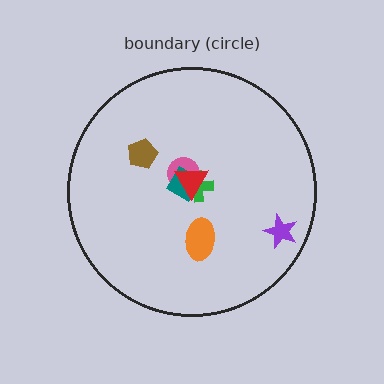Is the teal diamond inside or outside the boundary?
Inside.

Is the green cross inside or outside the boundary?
Inside.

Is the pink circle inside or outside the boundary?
Inside.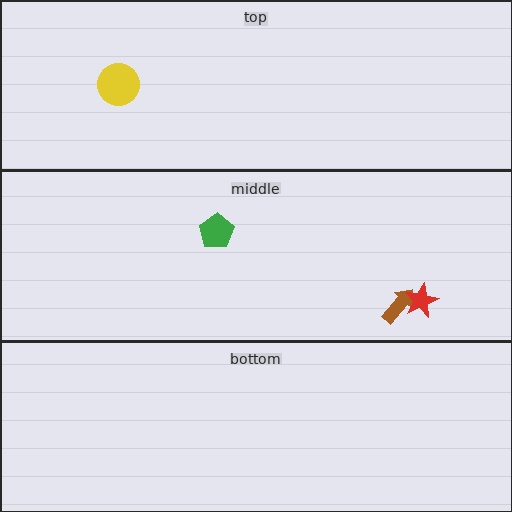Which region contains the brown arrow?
The middle region.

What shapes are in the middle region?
The green pentagon, the brown arrow, the red star.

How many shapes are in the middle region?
3.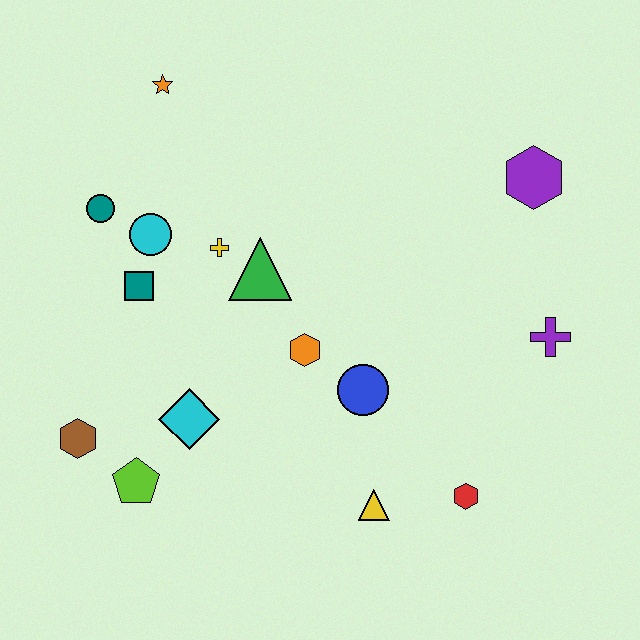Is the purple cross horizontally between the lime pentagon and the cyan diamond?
No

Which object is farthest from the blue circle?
The orange star is farthest from the blue circle.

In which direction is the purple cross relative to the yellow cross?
The purple cross is to the right of the yellow cross.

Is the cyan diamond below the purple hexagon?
Yes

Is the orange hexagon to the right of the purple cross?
No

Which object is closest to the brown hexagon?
The lime pentagon is closest to the brown hexagon.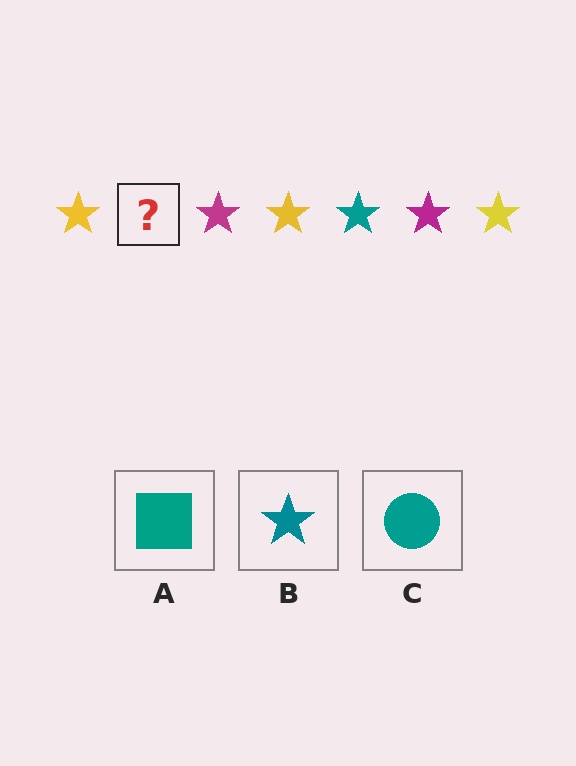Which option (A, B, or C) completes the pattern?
B.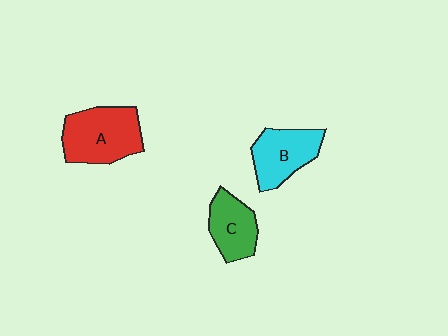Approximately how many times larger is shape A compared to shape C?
Approximately 1.5 times.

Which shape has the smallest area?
Shape C (green).